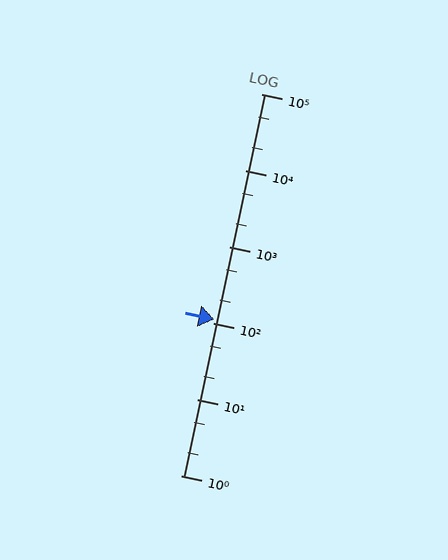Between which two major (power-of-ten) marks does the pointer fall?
The pointer is between 100 and 1000.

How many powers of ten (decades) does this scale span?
The scale spans 5 decades, from 1 to 100000.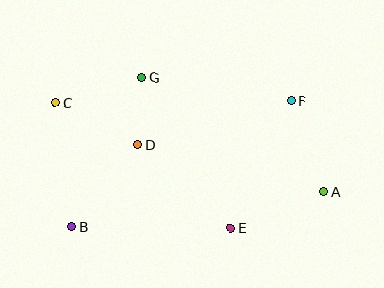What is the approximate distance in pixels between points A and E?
The distance between A and E is approximately 100 pixels.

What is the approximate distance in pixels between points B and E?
The distance between B and E is approximately 159 pixels.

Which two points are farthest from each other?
Points A and C are farthest from each other.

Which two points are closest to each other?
Points D and G are closest to each other.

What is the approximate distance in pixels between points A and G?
The distance between A and G is approximately 215 pixels.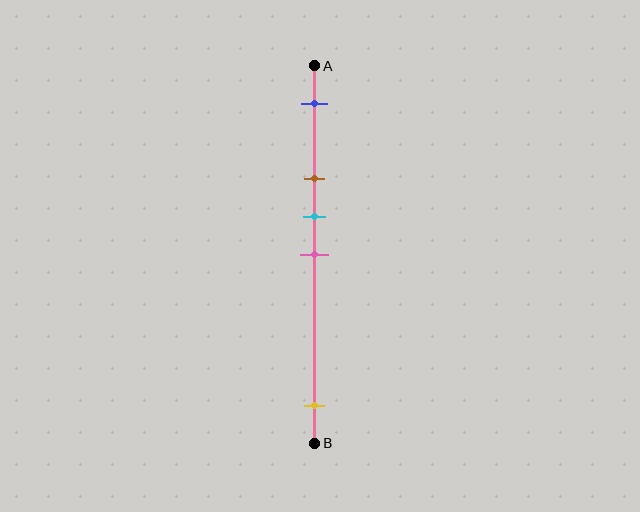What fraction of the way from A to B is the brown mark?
The brown mark is approximately 30% (0.3) of the way from A to B.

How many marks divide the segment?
There are 5 marks dividing the segment.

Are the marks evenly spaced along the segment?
No, the marks are not evenly spaced.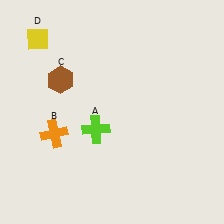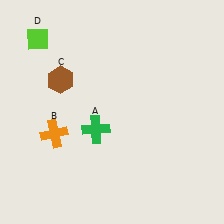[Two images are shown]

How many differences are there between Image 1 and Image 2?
There are 2 differences between the two images.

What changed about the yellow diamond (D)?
In Image 1, D is yellow. In Image 2, it changed to lime.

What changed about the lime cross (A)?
In Image 1, A is lime. In Image 2, it changed to green.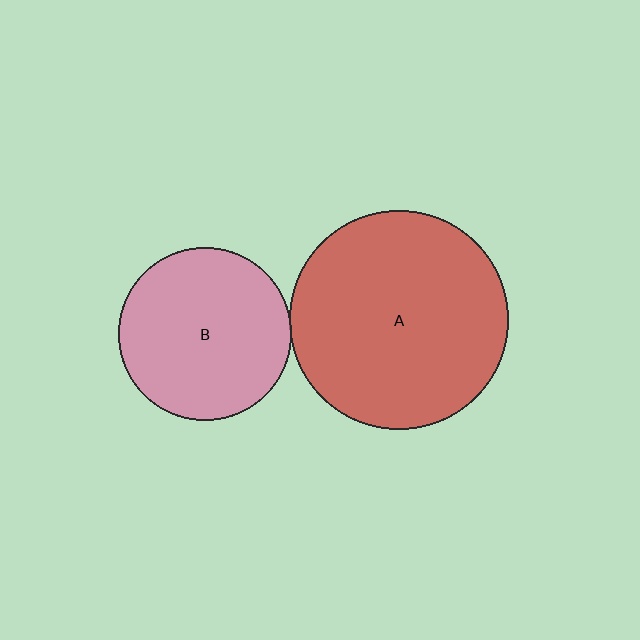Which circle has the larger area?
Circle A (red).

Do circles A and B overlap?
Yes.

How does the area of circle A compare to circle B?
Approximately 1.6 times.